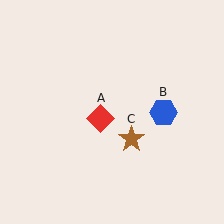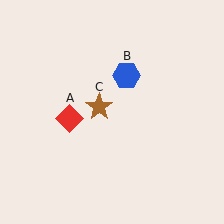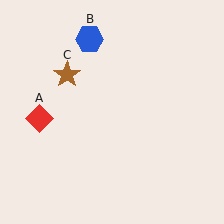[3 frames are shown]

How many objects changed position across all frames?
3 objects changed position: red diamond (object A), blue hexagon (object B), brown star (object C).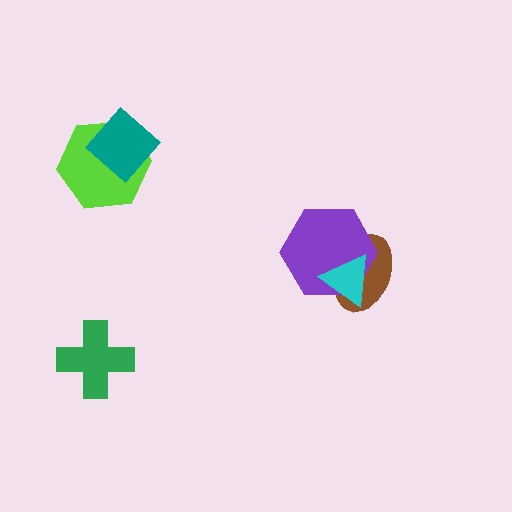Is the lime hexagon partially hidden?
Yes, it is partially covered by another shape.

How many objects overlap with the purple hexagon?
2 objects overlap with the purple hexagon.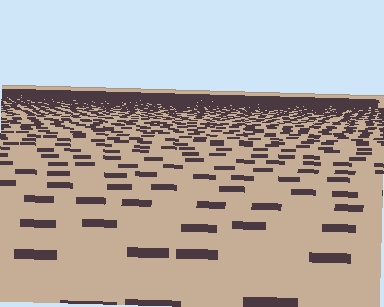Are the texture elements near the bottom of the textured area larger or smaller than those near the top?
Larger. Near the bottom, elements are closer to the viewer and appear at a bigger on-screen size.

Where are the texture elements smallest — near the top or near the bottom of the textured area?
Near the top.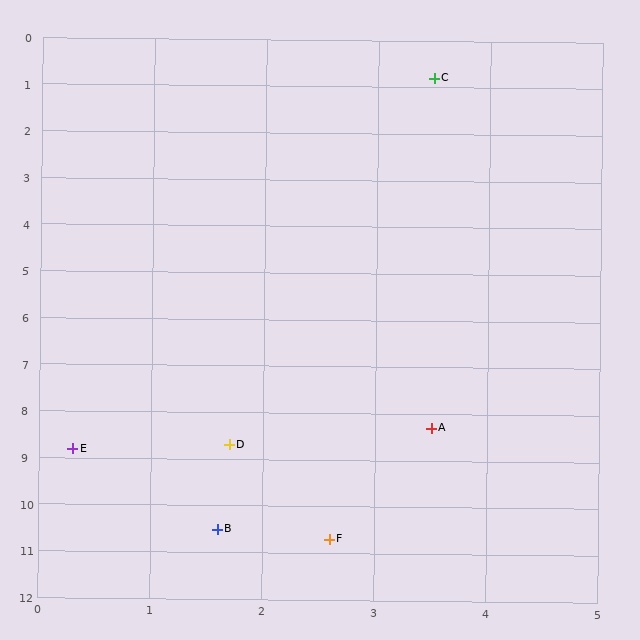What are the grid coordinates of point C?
Point C is at approximately (3.5, 0.8).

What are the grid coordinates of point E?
Point E is at approximately (0.3, 8.8).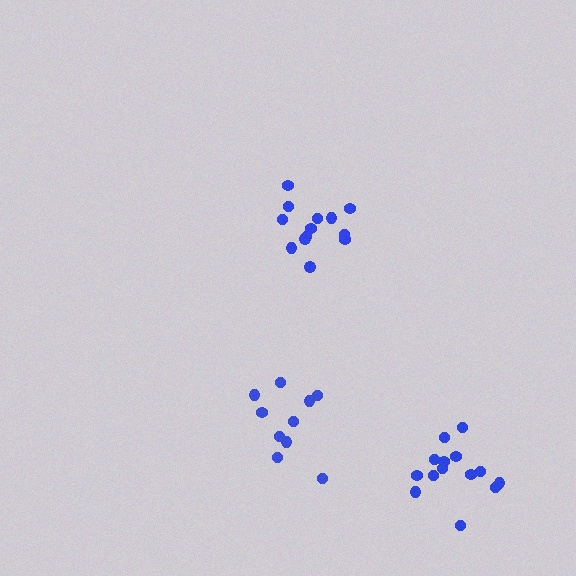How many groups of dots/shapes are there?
There are 3 groups.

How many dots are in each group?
Group 1: 14 dots, Group 2: 13 dots, Group 3: 10 dots (37 total).